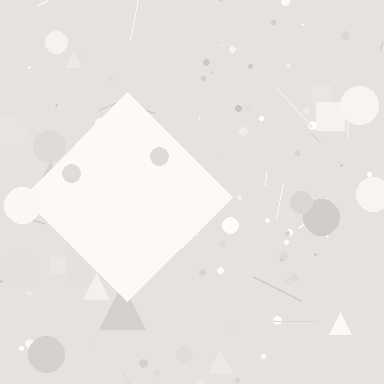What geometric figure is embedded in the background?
A diamond is embedded in the background.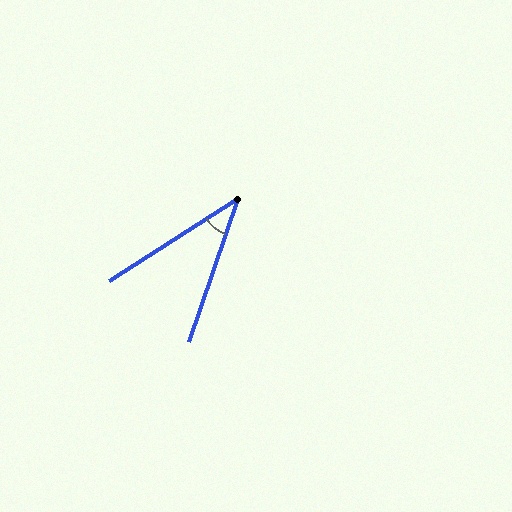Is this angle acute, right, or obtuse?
It is acute.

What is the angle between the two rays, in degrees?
Approximately 39 degrees.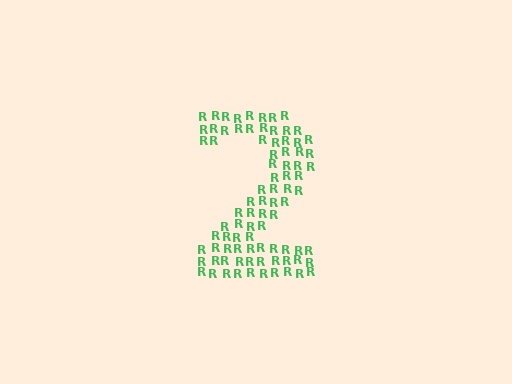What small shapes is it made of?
It is made of small letter R's.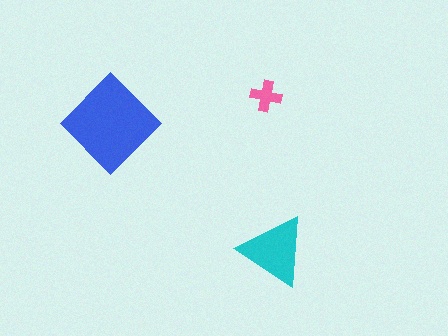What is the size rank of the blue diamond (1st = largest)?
1st.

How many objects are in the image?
There are 3 objects in the image.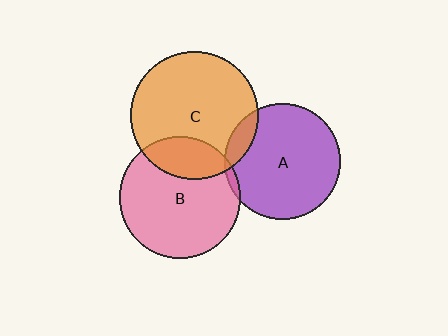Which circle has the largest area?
Circle C (orange).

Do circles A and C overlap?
Yes.